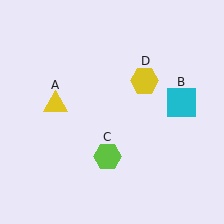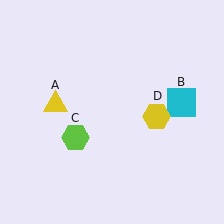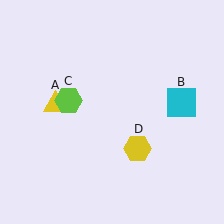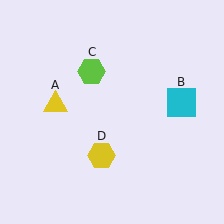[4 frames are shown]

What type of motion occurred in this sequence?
The lime hexagon (object C), yellow hexagon (object D) rotated clockwise around the center of the scene.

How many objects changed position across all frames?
2 objects changed position: lime hexagon (object C), yellow hexagon (object D).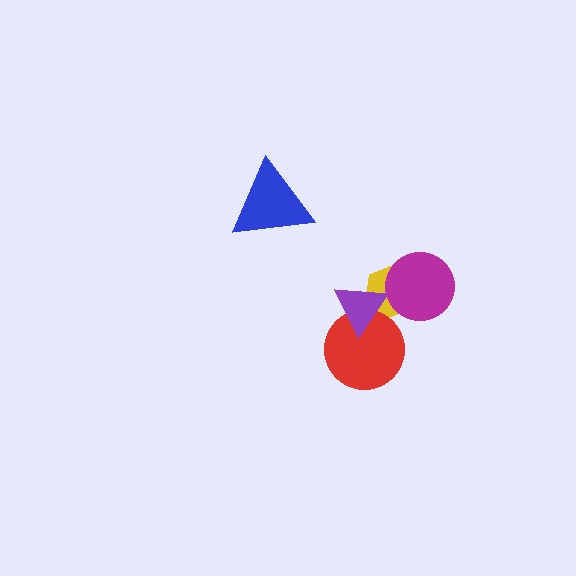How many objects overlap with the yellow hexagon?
2 objects overlap with the yellow hexagon.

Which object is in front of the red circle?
The purple triangle is in front of the red circle.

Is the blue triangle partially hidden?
No, no other shape covers it.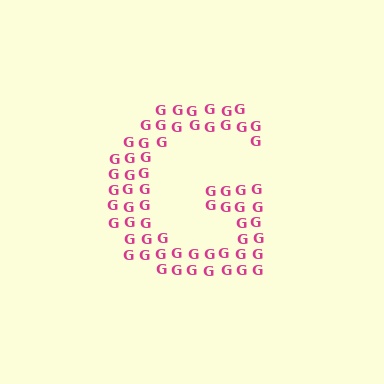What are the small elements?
The small elements are letter G's.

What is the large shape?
The large shape is the letter G.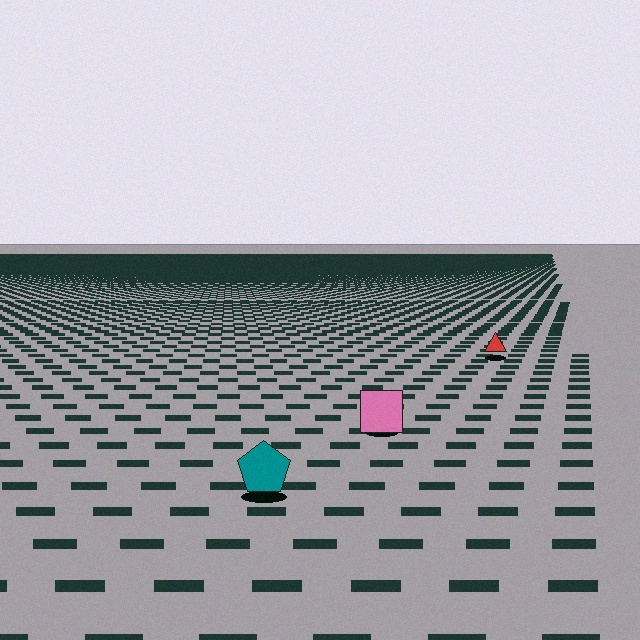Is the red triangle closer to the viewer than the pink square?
No. The pink square is closer — you can tell from the texture gradient: the ground texture is coarser near it.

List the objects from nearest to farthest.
From nearest to farthest: the teal pentagon, the pink square, the red triangle.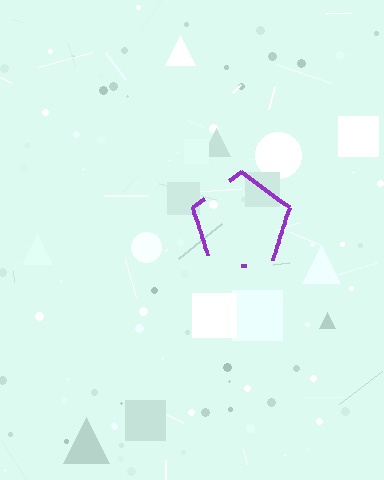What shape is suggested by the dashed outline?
The dashed outline suggests a pentagon.